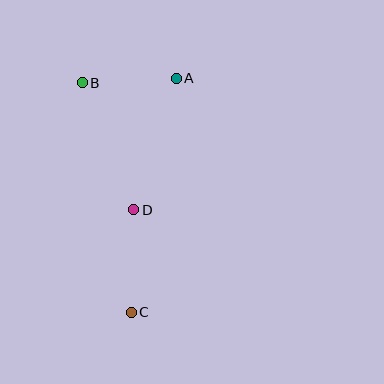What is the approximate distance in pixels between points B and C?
The distance between B and C is approximately 235 pixels.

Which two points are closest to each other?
Points A and B are closest to each other.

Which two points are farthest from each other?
Points A and C are farthest from each other.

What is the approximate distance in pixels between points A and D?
The distance between A and D is approximately 138 pixels.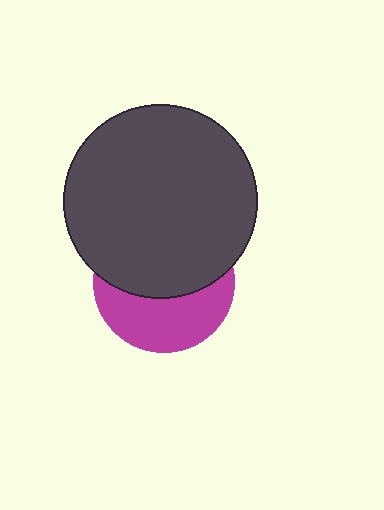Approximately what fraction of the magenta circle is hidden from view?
Roughly 57% of the magenta circle is hidden behind the dark gray circle.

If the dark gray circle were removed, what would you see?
You would see the complete magenta circle.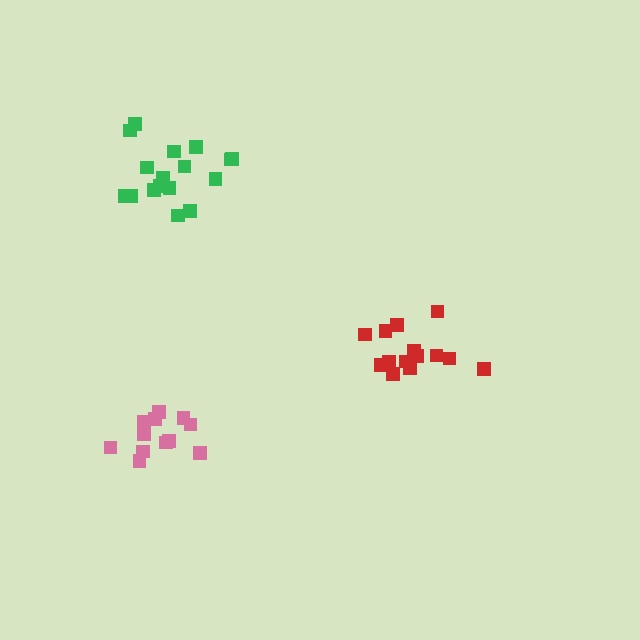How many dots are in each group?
Group 1: 14 dots, Group 2: 12 dots, Group 3: 17 dots (43 total).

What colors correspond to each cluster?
The clusters are colored: red, pink, green.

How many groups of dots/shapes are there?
There are 3 groups.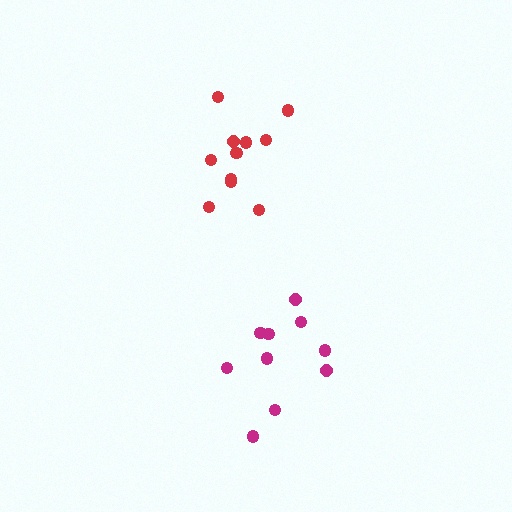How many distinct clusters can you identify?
There are 2 distinct clusters.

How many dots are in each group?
Group 1: 11 dots, Group 2: 10 dots (21 total).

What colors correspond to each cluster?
The clusters are colored: red, magenta.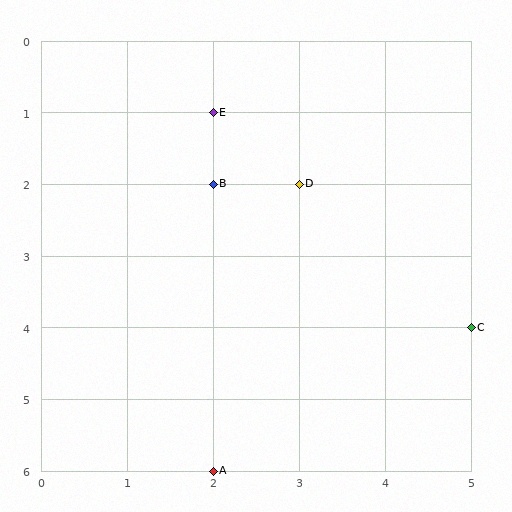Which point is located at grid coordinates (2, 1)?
Point E is at (2, 1).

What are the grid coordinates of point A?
Point A is at grid coordinates (2, 6).